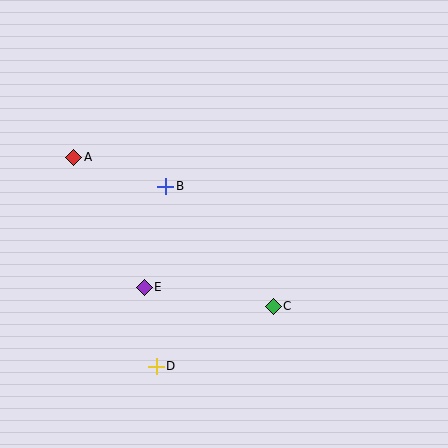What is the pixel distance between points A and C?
The distance between A and C is 249 pixels.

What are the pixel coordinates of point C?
Point C is at (273, 306).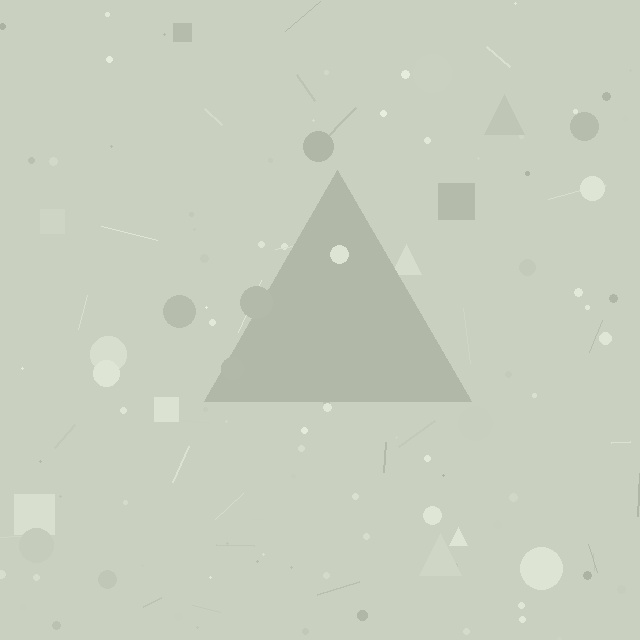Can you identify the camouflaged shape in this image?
The camouflaged shape is a triangle.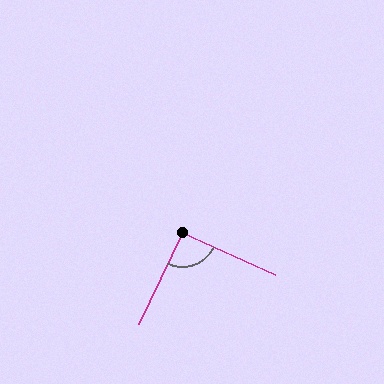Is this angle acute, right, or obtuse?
It is approximately a right angle.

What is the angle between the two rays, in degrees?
Approximately 91 degrees.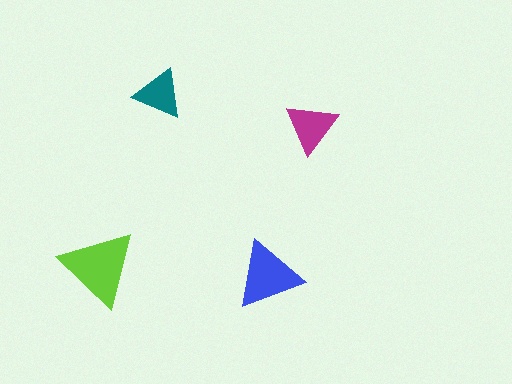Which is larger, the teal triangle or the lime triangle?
The lime one.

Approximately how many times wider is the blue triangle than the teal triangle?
About 1.5 times wider.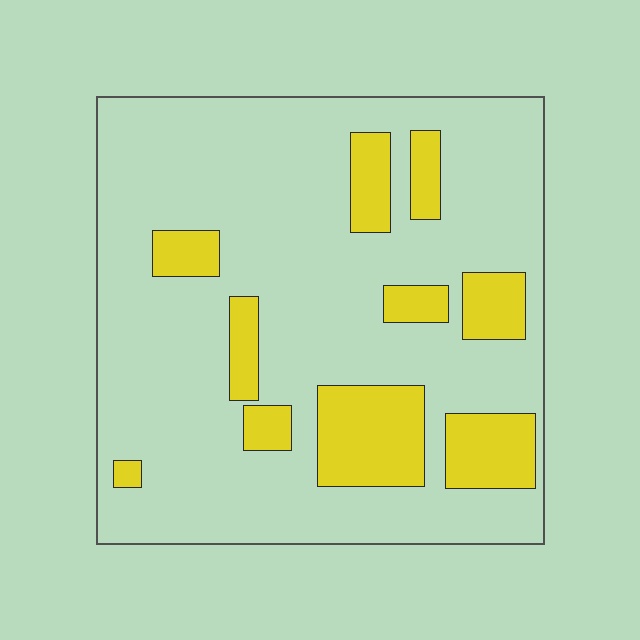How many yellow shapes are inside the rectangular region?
10.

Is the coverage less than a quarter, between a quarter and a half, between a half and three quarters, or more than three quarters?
Less than a quarter.